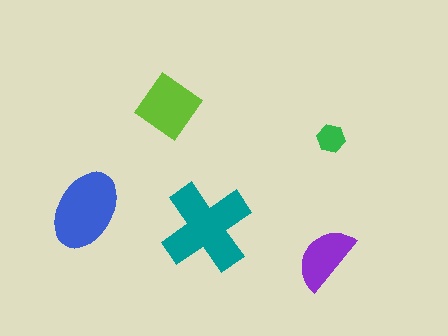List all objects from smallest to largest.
The green hexagon, the purple semicircle, the lime diamond, the blue ellipse, the teal cross.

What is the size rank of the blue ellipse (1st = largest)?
2nd.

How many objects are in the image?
There are 5 objects in the image.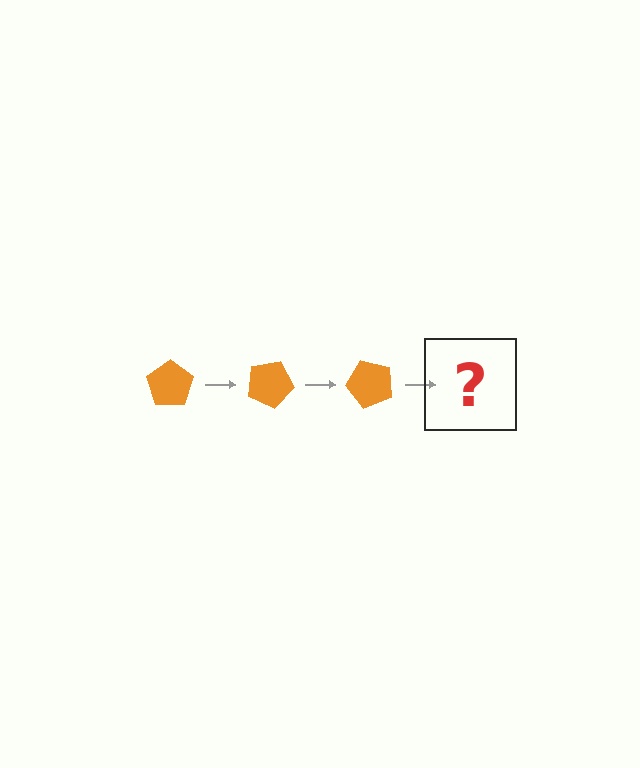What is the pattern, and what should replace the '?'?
The pattern is that the pentagon rotates 25 degrees each step. The '?' should be an orange pentagon rotated 75 degrees.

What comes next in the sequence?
The next element should be an orange pentagon rotated 75 degrees.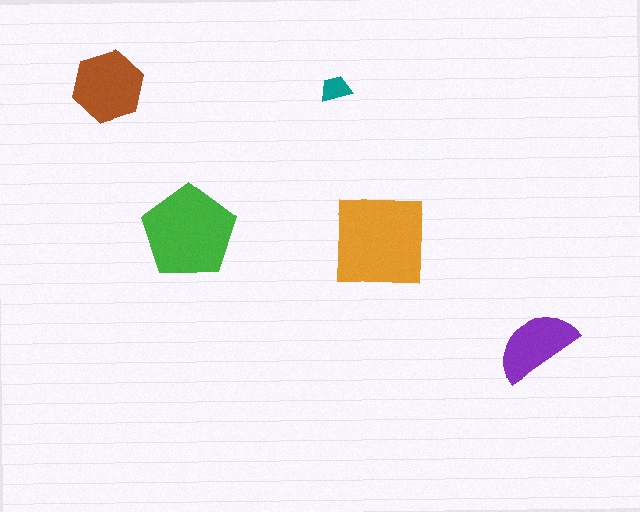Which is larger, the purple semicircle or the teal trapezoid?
The purple semicircle.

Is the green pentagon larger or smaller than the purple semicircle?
Larger.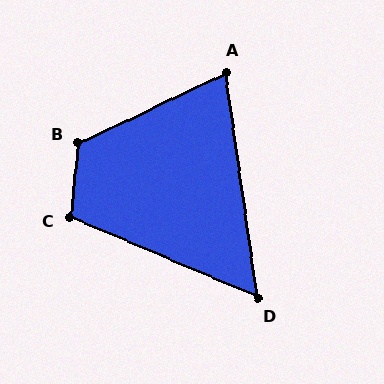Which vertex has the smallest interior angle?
D, at approximately 59 degrees.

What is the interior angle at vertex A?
Approximately 72 degrees (acute).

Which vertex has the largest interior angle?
B, at approximately 121 degrees.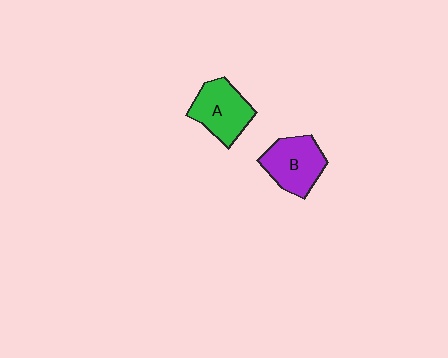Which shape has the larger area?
Shape B (purple).